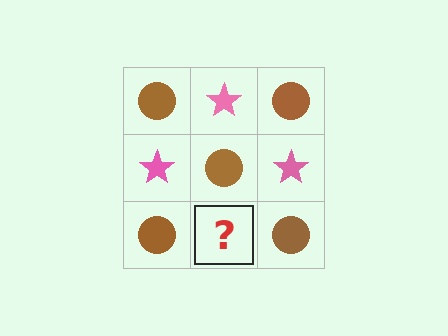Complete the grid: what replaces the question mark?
The question mark should be replaced with a pink star.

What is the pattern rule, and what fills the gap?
The rule is that it alternates brown circle and pink star in a checkerboard pattern. The gap should be filled with a pink star.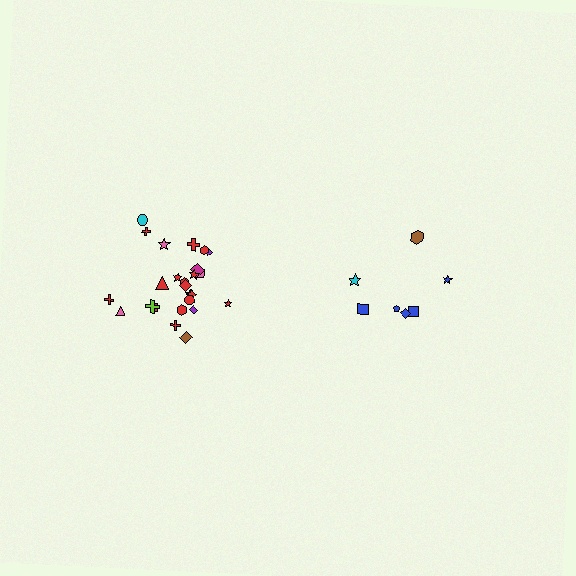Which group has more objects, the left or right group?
The left group.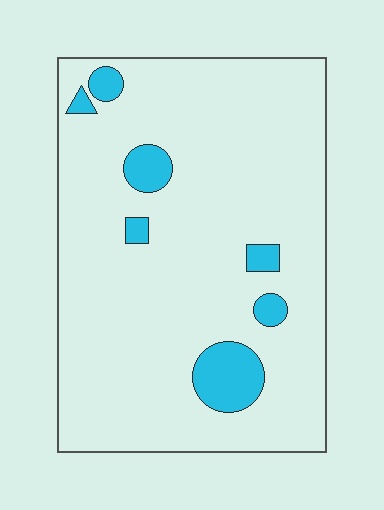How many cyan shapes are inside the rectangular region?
7.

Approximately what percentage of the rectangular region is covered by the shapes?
Approximately 10%.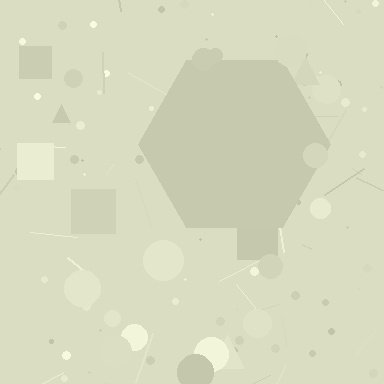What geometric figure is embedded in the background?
A hexagon is embedded in the background.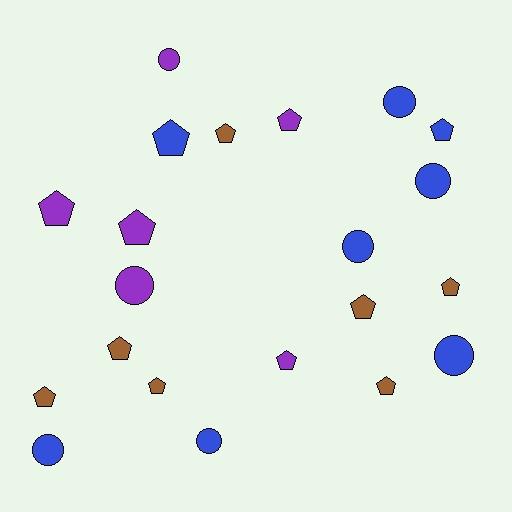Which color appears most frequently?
Blue, with 8 objects.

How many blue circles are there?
There are 6 blue circles.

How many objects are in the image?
There are 21 objects.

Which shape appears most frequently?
Pentagon, with 13 objects.